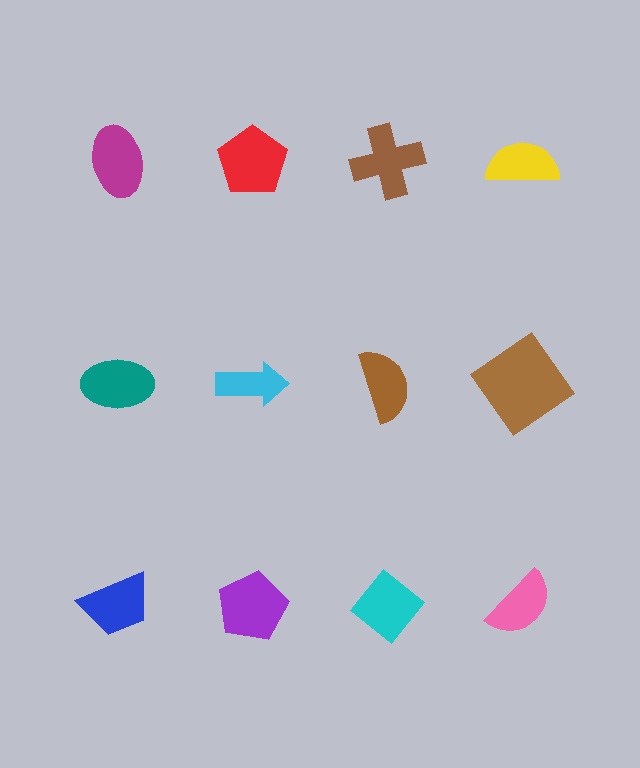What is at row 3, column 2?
A purple pentagon.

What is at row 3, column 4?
A pink semicircle.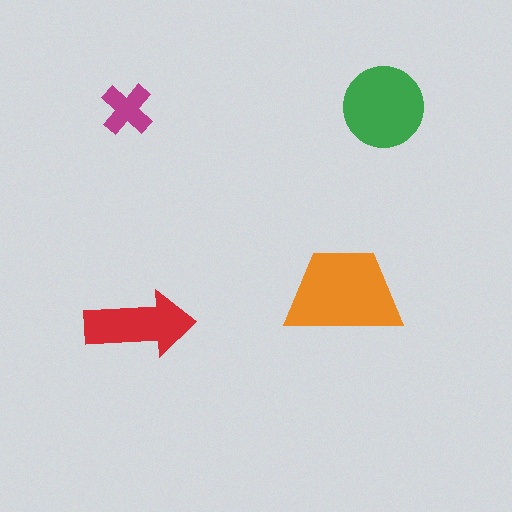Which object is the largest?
The orange trapezoid.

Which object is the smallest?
The magenta cross.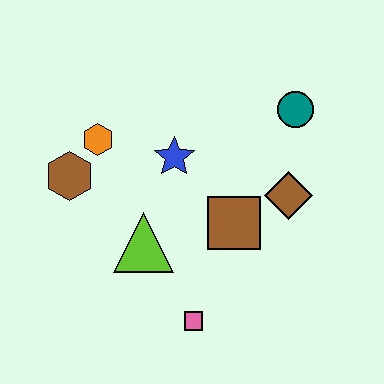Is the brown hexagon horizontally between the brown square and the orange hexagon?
No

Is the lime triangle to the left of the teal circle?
Yes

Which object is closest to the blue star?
The orange hexagon is closest to the blue star.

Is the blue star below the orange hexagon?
Yes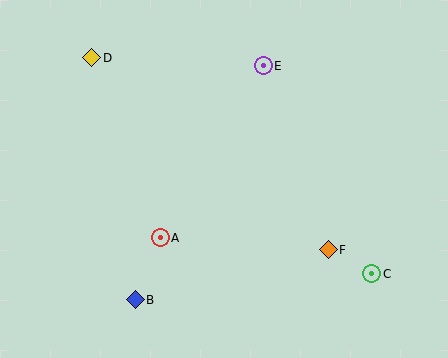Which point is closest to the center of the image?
Point A at (160, 238) is closest to the center.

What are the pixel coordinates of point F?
Point F is at (328, 250).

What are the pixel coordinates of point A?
Point A is at (160, 238).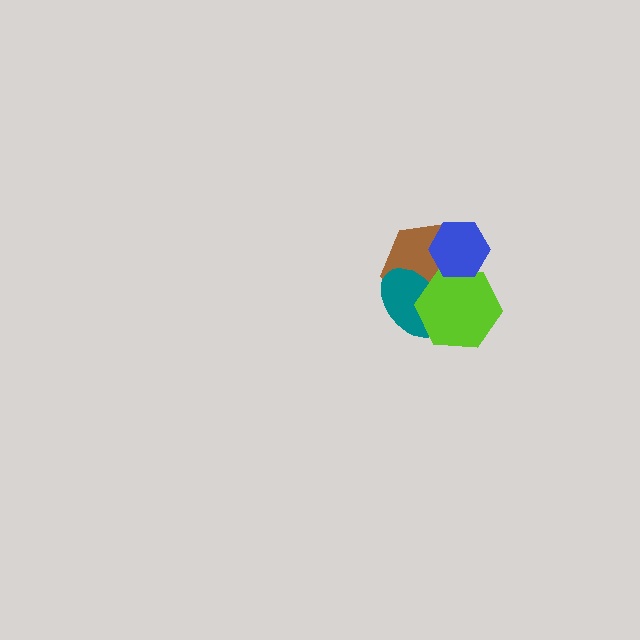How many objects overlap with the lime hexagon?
3 objects overlap with the lime hexagon.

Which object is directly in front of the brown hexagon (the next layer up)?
The teal ellipse is directly in front of the brown hexagon.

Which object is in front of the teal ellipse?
The lime hexagon is in front of the teal ellipse.